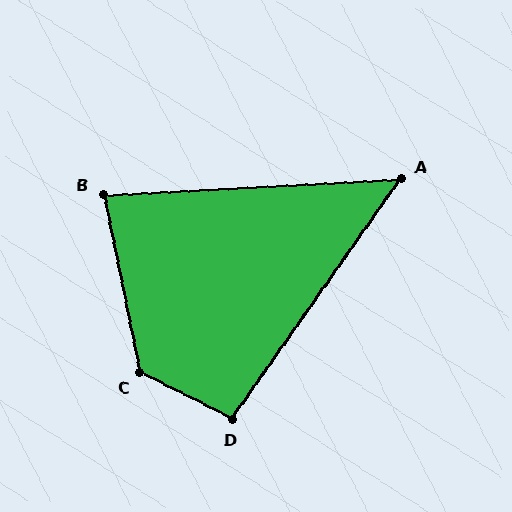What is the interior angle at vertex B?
Approximately 82 degrees (acute).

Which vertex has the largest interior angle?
C, at approximately 128 degrees.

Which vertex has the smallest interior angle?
A, at approximately 52 degrees.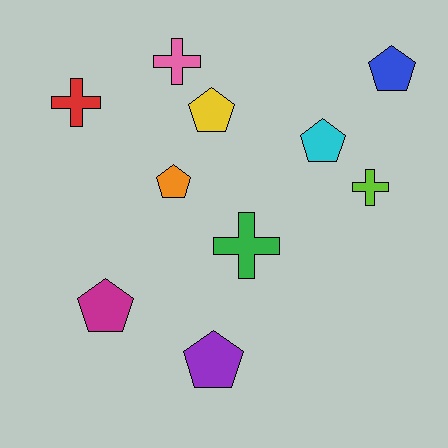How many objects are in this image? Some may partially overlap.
There are 10 objects.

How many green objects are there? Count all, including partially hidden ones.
There is 1 green object.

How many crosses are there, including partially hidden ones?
There are 4 crosses.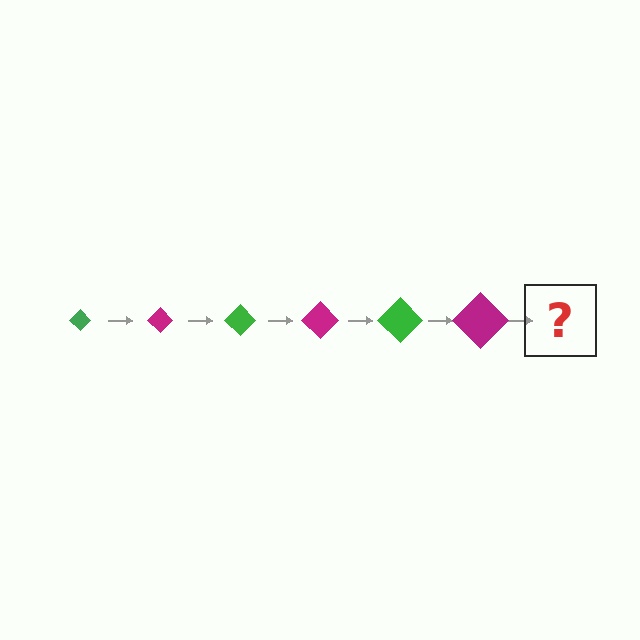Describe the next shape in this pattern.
It should be a green diamond, larger than the previous one.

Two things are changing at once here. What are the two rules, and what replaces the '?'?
The two rules are that the diamond grows larger each step and the color cycles through green and magenta. The '?' should be a green diamond, larger than the previous one.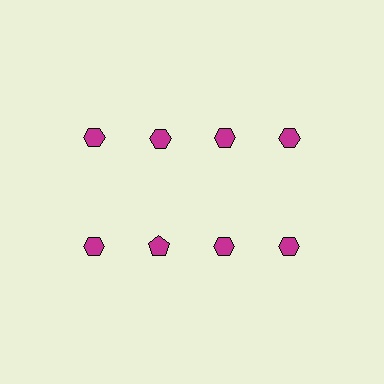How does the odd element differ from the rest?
It has a different shape: pentagon instead of hexagon.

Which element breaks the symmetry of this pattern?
The magenta pentagon in the second row, second from left column breaks the symmetry. All other shapes are magenta hexagons.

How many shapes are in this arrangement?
There are 8 shapes arranged in a grid pattern.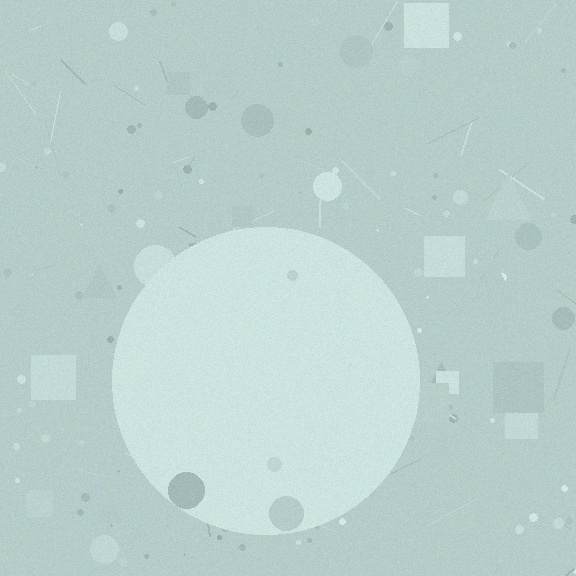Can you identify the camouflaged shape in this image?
The camouflaged shape is a circle.